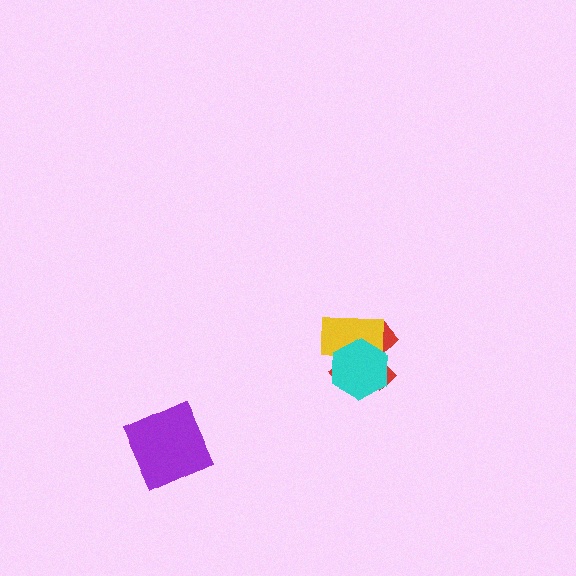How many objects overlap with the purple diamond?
0 objects overlap with the purple diamond.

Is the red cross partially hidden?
Yes, it is partially covered by another shape.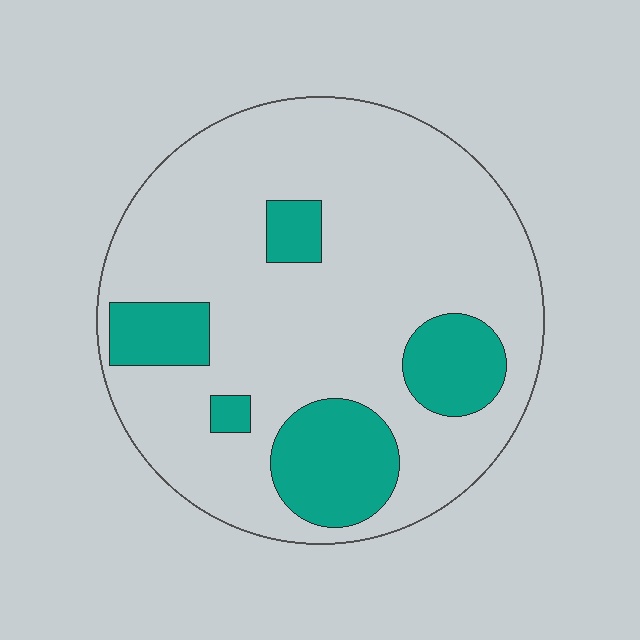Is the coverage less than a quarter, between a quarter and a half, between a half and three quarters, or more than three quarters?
Less than a quarter.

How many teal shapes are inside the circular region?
5.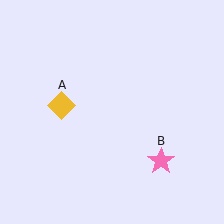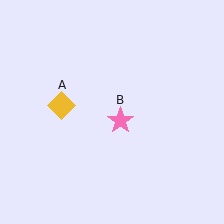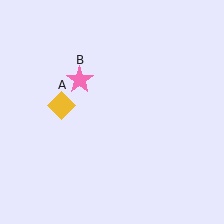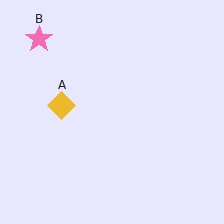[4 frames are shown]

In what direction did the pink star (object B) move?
The pink star (object B) moved up and to the left.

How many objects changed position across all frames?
1 object changed position: pink star (object B).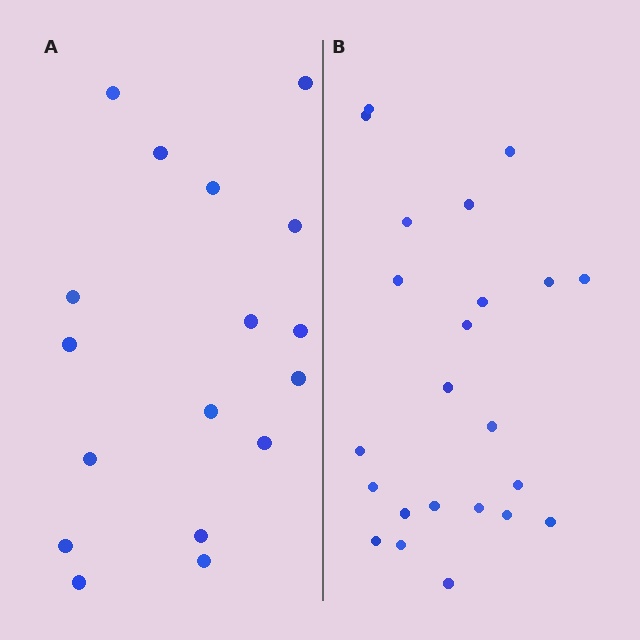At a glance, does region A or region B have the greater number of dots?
Region B (the right region) has more dots.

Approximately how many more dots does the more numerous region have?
Region B has about 6 more dots than region A.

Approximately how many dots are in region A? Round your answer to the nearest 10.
About 20 dots. (The exact count is 17, which rounds to 20.)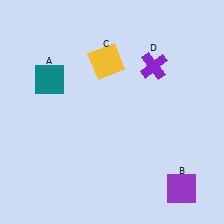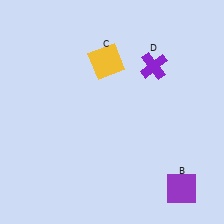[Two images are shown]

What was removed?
The teal square (A) was removed in Image 2.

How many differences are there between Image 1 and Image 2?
There is 1 difference between the two images.